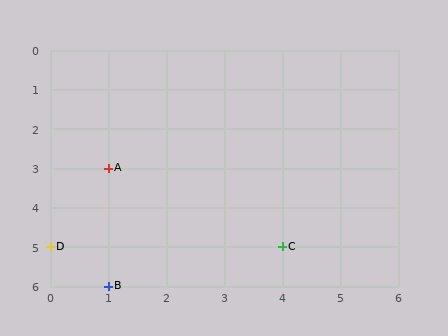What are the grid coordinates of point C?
Point C is at grid coordinates (4, 5).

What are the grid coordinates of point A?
Point A is at grid coordinates (1, 3).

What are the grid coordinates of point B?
Point B is at grid coordinates (1, 6).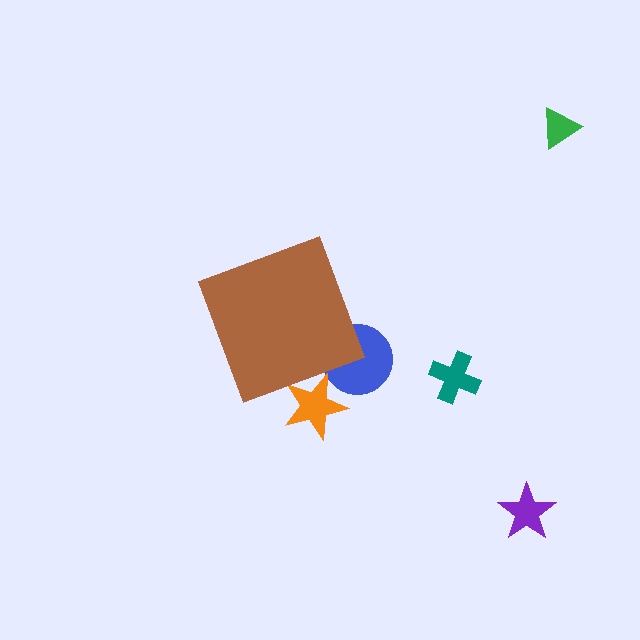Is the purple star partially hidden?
No, the purple star is fully visible.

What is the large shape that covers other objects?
A brown diamond.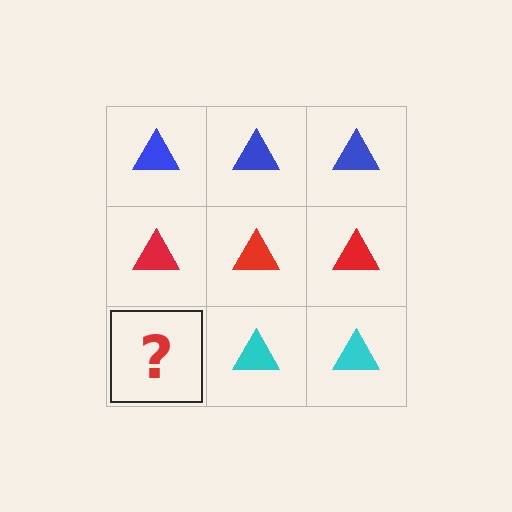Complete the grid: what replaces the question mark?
The question mark should be replaced with a cyan triangle.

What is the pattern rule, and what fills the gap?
The rule is that each row has a consistent color. The gap should be filled with a cyan triangle.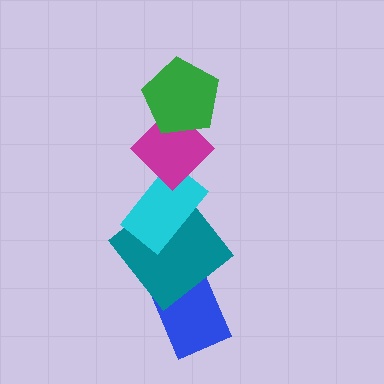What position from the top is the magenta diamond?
The magenta diamond is 2nd from the top.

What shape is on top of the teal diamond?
The cyan rectangle is on top of the teal diamond.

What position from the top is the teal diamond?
The teal diamond is 4th from the top.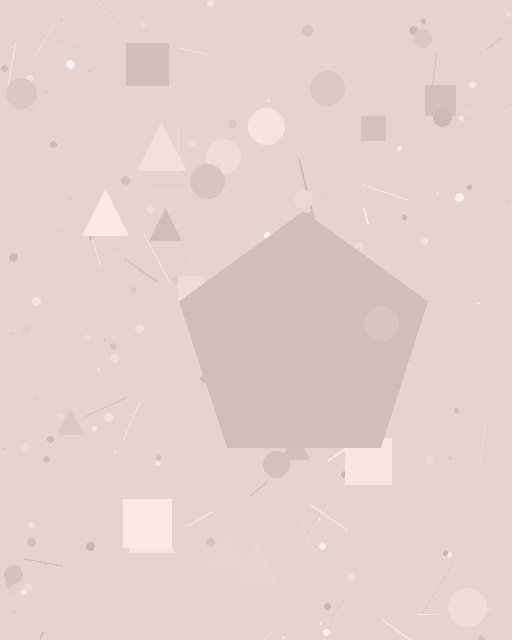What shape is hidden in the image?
A pentagon is hidden in the image.